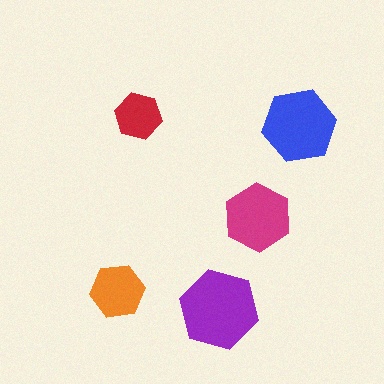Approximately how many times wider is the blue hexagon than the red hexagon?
About 1.5 times wider.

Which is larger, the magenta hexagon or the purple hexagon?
The purple one.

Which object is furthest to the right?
The blue hexagon is rightmost.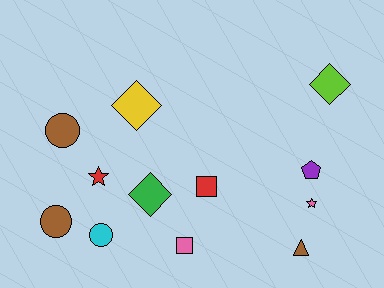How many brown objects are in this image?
There are 3 brown objects.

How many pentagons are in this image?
There is 1 pentagon.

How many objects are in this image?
There are 12 objects.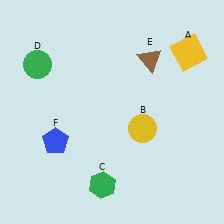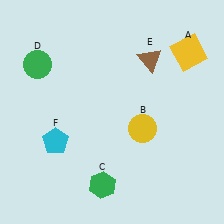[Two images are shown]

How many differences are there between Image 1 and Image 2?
There is 1 difference between the two images.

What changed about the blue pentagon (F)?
In Image 1, F is blue. In Image 2, it changed to cyan.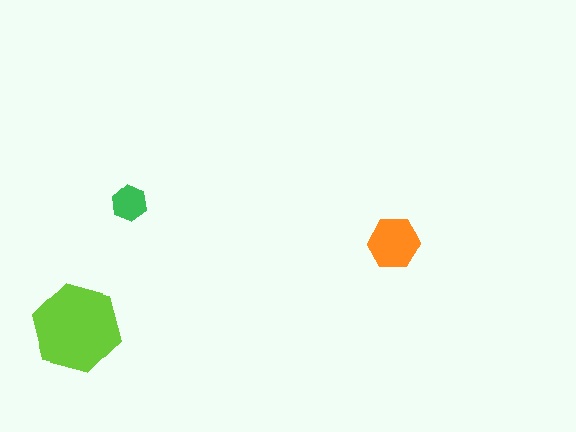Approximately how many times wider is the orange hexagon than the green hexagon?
About 1.5 times wider.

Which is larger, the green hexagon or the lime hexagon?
The lime one.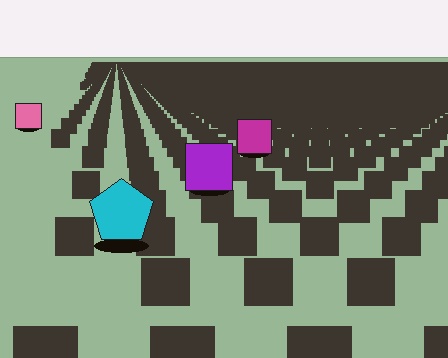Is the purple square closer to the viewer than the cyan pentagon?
No. The cyan pentagon is closer — you can tell from the texture gradient: the ground texture is coarser near it.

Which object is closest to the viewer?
The cyan pentagon is closest. The texture marks near it are larger and more spread out.